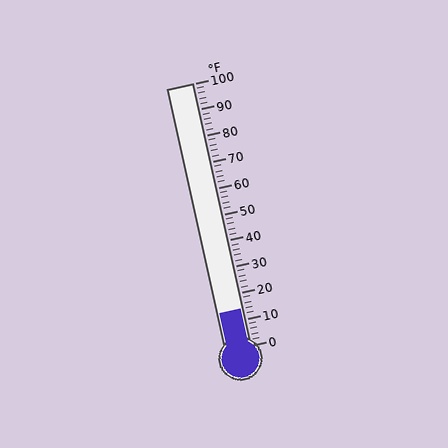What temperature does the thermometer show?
The thermometer shows approximately 14°F.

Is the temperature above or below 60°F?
The temperature is below 60°F.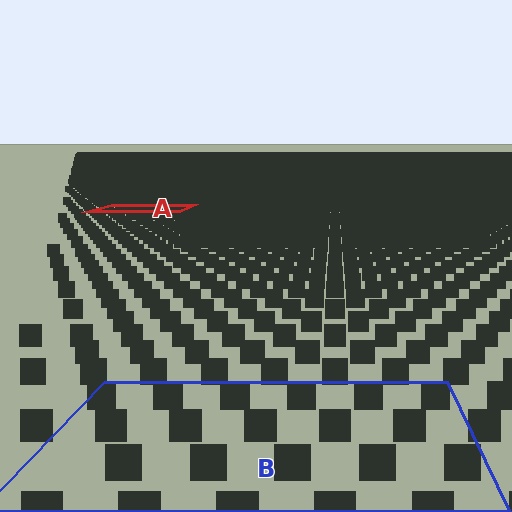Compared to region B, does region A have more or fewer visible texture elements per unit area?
Region A has more texture elements per unit area — they are packed more densely because it is farther away.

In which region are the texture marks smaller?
The texture marks are smaller in region A, because it is farther away.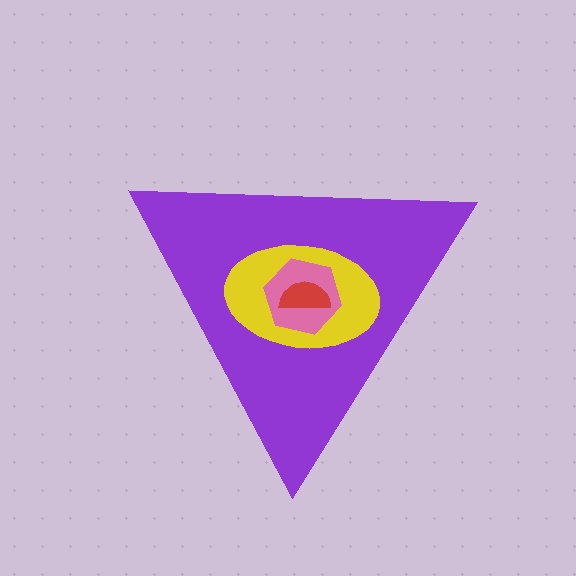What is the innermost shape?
The red semicircle.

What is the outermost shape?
The purple triangle.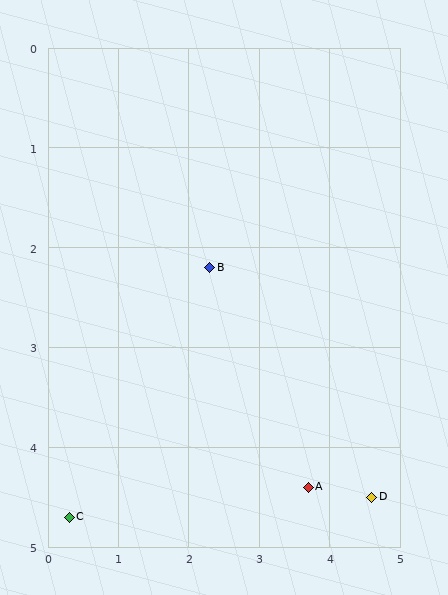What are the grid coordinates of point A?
Point A is at approximately (3.7, 4.4).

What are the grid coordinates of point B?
Point B is at approximately (2.3, 2.2).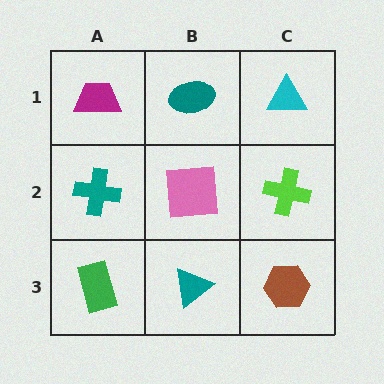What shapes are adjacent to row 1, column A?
A teal cross (row 2, column A), a teal ellipse (row 1, column B).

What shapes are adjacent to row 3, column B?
A pink square (row 2, column B), a green rectangle (row 3, column A), a brown hexagon (row 3, column C).